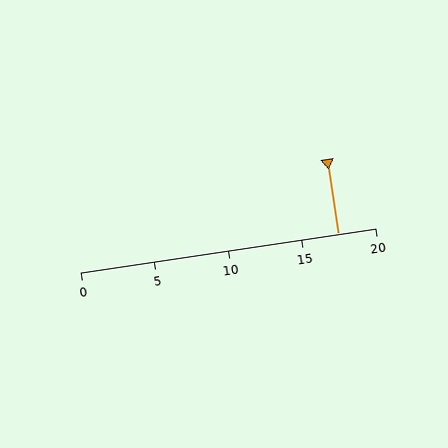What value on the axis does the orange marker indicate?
The marker indicates approximately 17.5.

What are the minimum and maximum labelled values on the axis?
The axis runs from 0 to 20.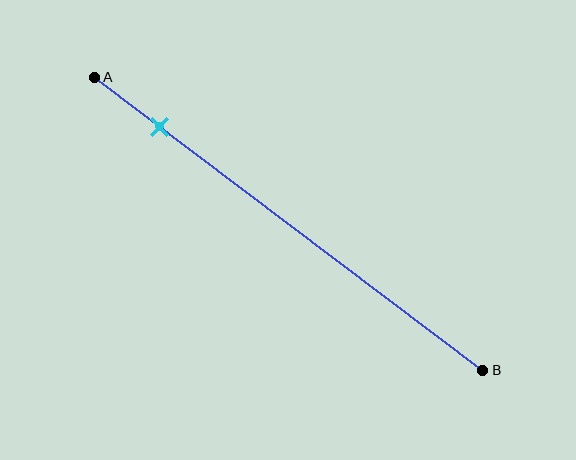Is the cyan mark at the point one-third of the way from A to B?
No, the mark is at about 15% from A, not at the 33% one-third point.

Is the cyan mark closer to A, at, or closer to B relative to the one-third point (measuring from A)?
The cyan mark is closer to point A than the one-third point of segment AB.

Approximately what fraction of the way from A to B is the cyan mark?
The cyan mark is approximately 15% of the way from A to B.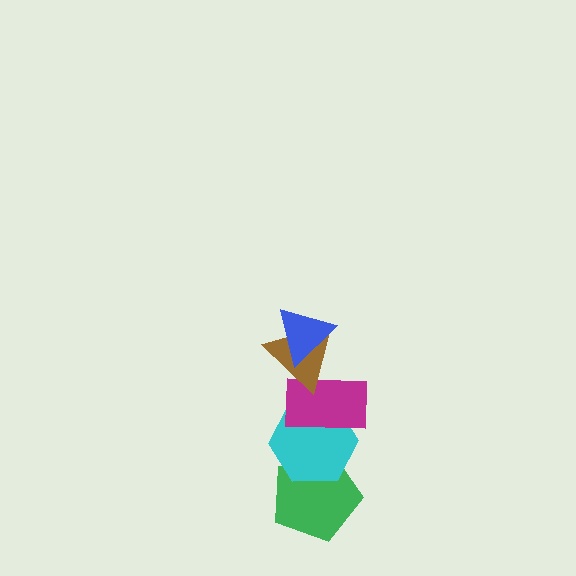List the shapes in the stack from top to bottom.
From top to bottom: the blue triangle, the brown triangle, the magenta rectangle, the cyan hexagon, the green pentagon.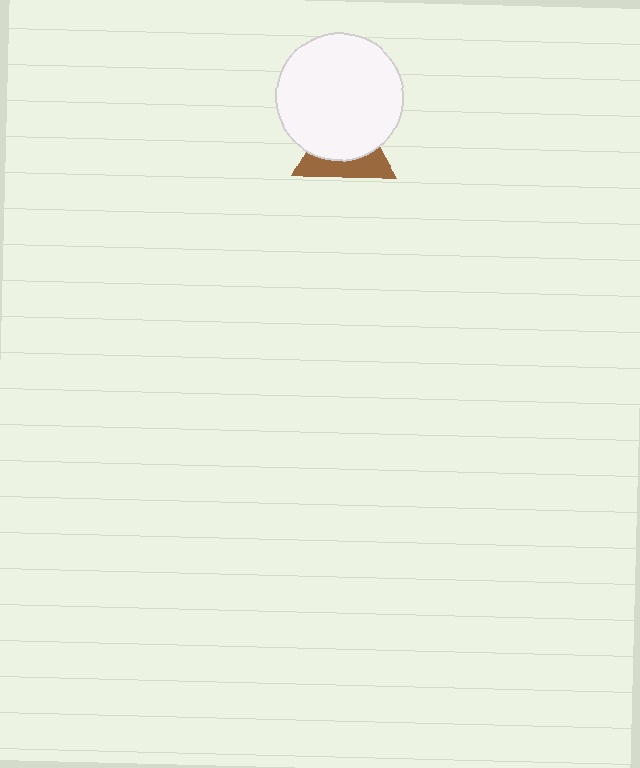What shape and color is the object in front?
The object in front is a white circle.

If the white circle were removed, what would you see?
You would see the complete brown triangle.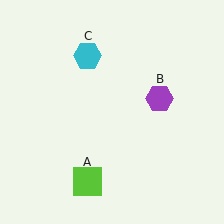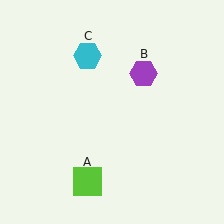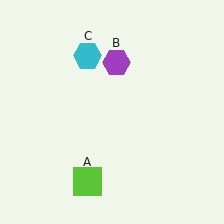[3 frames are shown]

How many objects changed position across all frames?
1 object changed position: purple hexagon (object B).